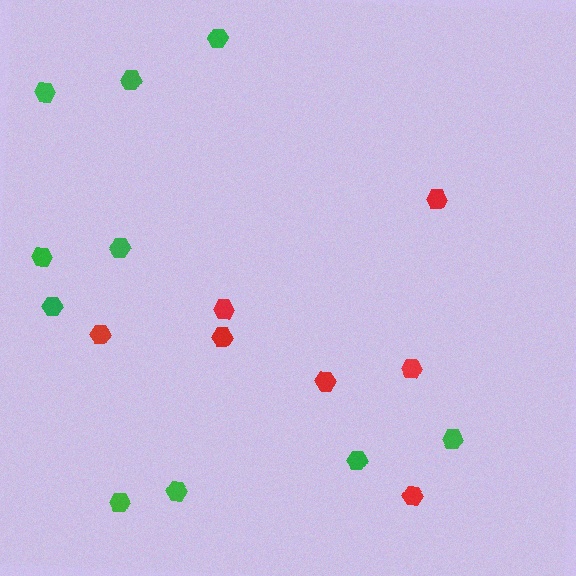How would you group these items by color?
There are 2 groups: one group of red hexagons (7) and one group of green hexagons (10).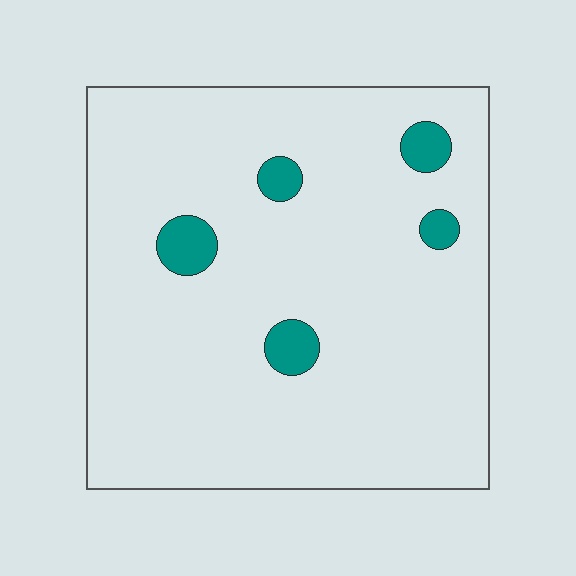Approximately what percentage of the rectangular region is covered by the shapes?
Approximately 5%.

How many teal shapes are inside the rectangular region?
5.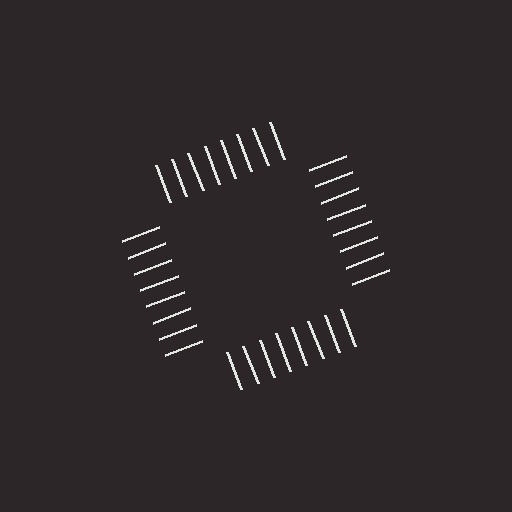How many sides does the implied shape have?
4 sides — the line-ends trace a square.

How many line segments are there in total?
32 — 8 along each of the 4 edges.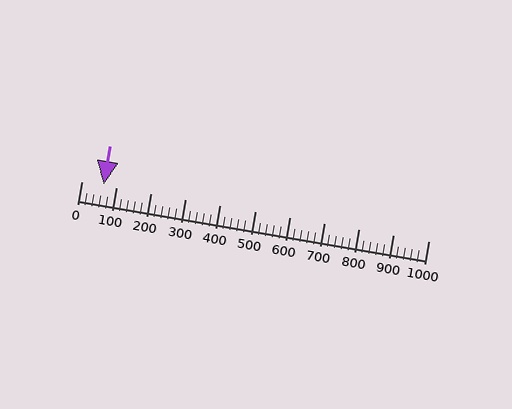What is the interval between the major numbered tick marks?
The major tick marks are spaced 100 units apart.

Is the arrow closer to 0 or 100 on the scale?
The arrow is closer to 100.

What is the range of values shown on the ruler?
The ruler shows values from 0 to 1000.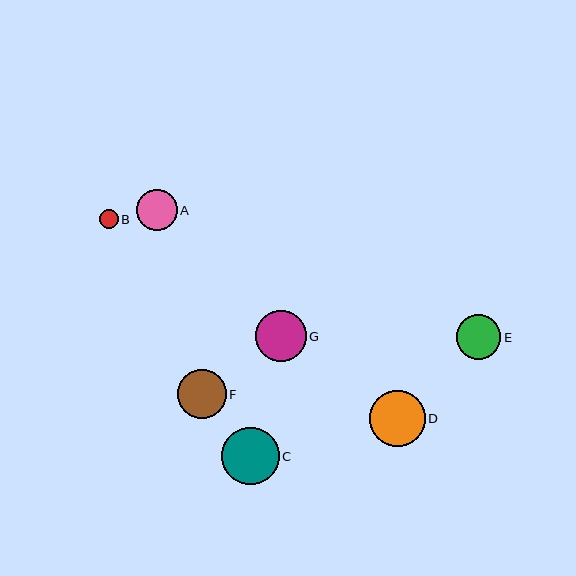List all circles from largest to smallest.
From largest to smallest: C, D, G, F, E, A, B.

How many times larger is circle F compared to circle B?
Circle F is approximately 2.6 times the size of circle B.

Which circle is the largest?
Circle C is the largest with a size of approximately 58 pixels.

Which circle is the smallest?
Circle B is the smallest with a size of approximately 19 pixels.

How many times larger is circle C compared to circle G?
Circle C is approximately 1.1 times the size of circle G.